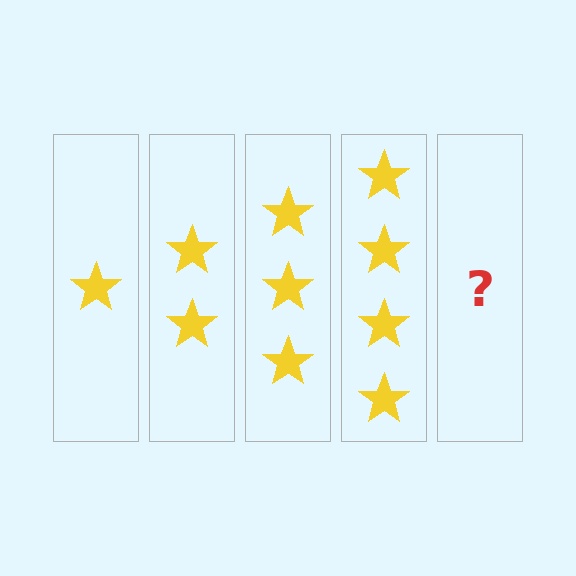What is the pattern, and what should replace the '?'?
The pattern is that each step adds one more star. The '?' should be 5 stars.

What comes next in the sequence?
The next element should be 5 stars.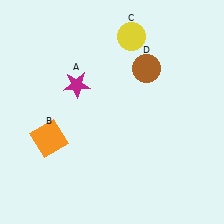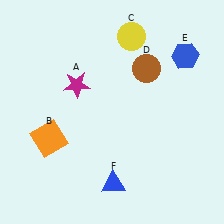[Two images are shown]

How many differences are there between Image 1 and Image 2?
There are 2 differences between the two images.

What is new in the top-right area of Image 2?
A blue hexagon (E) was added in the top-right area of Image 2.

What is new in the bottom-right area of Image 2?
A blue triangle (F) was added in the bottom-right area of Image 2.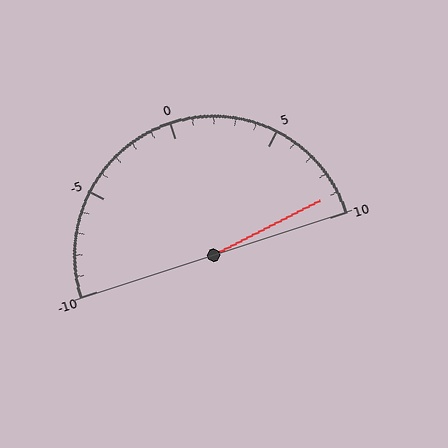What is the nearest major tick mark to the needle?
The nearest major tick mark is 10.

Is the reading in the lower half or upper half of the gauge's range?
The reading is in the upper half of the range (-10 to 10).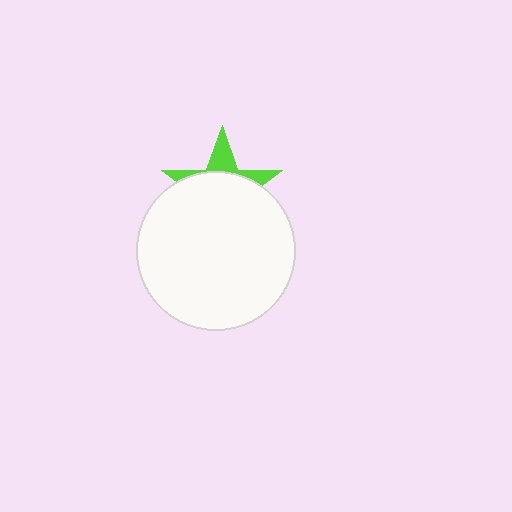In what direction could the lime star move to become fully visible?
The lime star could move up. That would shift it out from behind the white circle entirely.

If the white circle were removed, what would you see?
You would see the complete lime star.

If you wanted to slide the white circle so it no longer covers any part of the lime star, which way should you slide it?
Slide it down — that is the most direct way to separate the two shapes.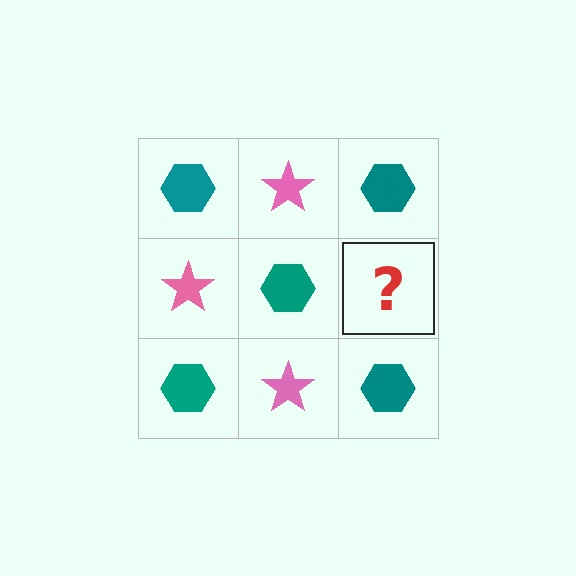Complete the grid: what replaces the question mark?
The question mark should be replaced with a pink star.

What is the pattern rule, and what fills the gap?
The rule is that it alternates teal hexagon and pink star in a checkerboard pattern. The gap should be filled with a pink star.